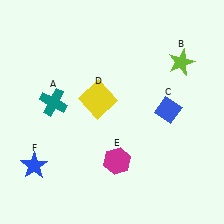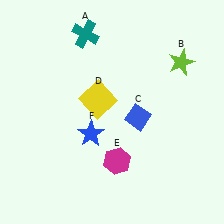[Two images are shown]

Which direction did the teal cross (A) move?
The teal cross (A) moved up.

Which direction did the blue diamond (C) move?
The blue diamond (C) moved left.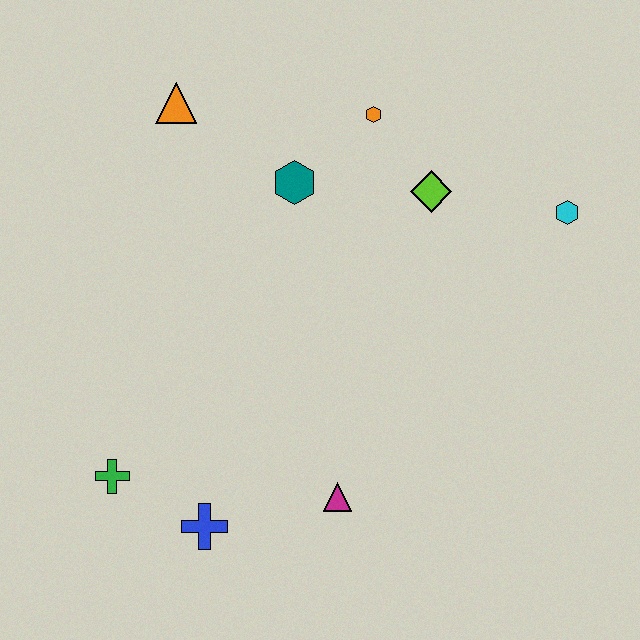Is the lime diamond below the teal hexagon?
Yes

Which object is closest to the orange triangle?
The teal hexagon is closest to the orange triangle.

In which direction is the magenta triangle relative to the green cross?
The magenta triangle is to the right of the green cross.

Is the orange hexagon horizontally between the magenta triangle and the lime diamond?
Yes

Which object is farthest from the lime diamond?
The green cross is farthest from the lime diamond.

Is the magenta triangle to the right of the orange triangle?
Yes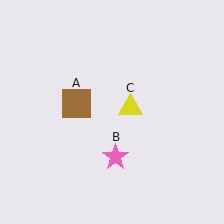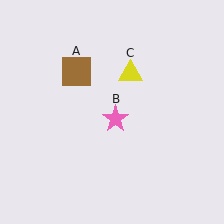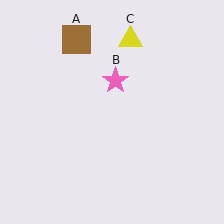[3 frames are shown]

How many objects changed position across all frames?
3 objects changed position: brown square (object A), pink star (object B), yellow triangle (object C).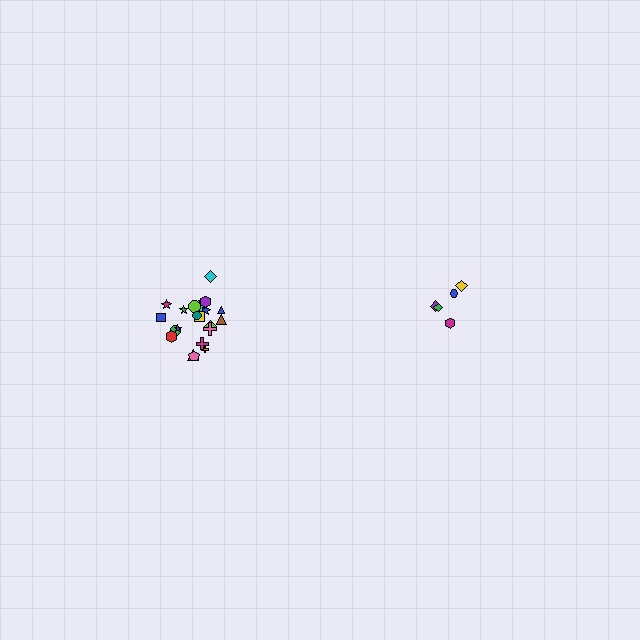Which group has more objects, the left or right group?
The left group.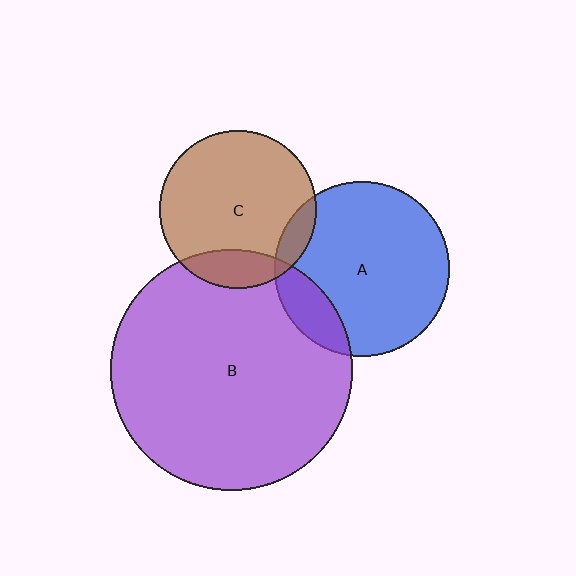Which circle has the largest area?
Circle B (purple).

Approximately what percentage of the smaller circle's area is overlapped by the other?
Approximately 10%.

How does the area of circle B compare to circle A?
Approximately 1.9 times.